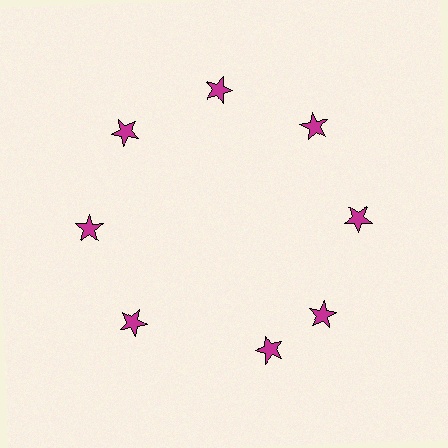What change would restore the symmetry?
The symmetry would be restored by rotating it back into even spacing with its neighbors so that all 8 stars sit at equal angles and equal distance from the center.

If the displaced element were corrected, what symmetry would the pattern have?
It would have 8-fold rotational symmetry — the pattern would map onto itself every 45 degrees.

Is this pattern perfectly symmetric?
No. The 8 magenta stars are arranged in a ring, but one element near the 6 o'clock position is rotated out of alignment along the ring, breaking the 8-fold rotational symmetry.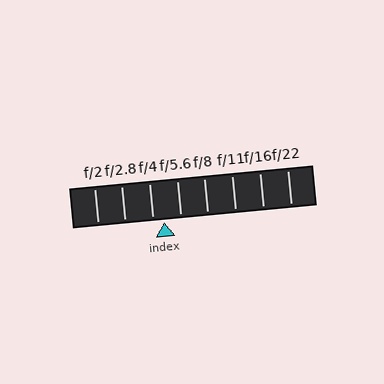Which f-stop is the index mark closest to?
The index mark is closest to f/4.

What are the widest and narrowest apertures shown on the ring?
The widest aperture shown is f/2 and the narrowest is f/22.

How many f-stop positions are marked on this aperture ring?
There are 8 f-stop positions marked.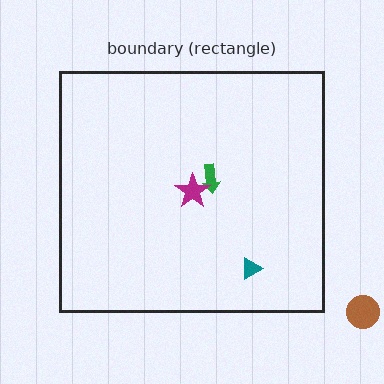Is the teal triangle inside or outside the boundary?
Inside.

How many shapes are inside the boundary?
3 inside, 1 outside.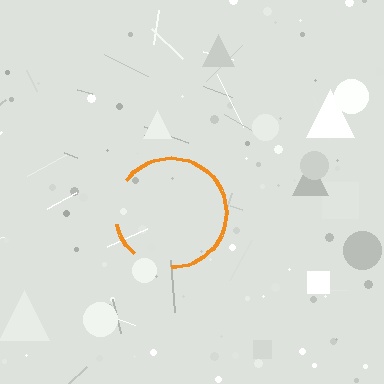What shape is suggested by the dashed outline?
The dashed outline suggests a circle.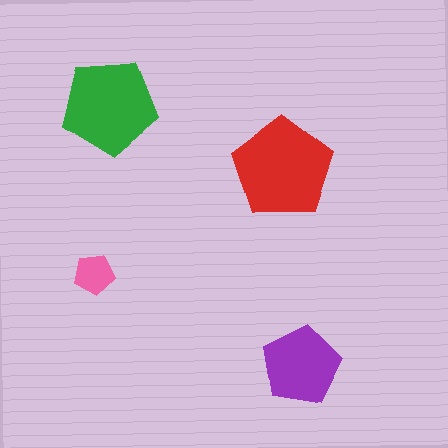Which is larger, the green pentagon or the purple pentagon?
The green one.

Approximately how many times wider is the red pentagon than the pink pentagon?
About 2.5 times wider.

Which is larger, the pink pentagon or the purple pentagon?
The purple one.